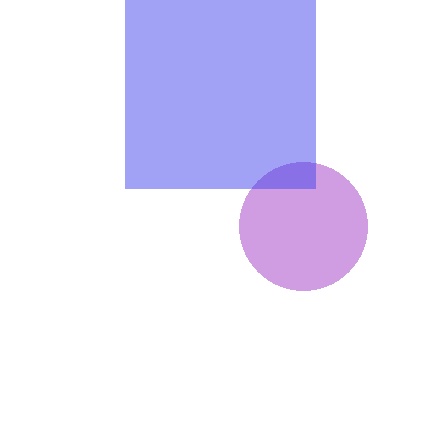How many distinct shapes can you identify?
There are 2 distinct shapes: a purple circle, a blue square.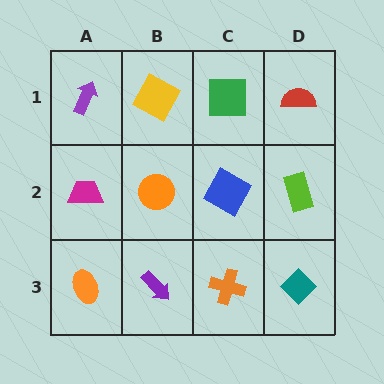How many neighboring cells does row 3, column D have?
2.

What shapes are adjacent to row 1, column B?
An orange circle (row 2, column B), a purple arrow (row 1, column A), a green square (row 1, column C).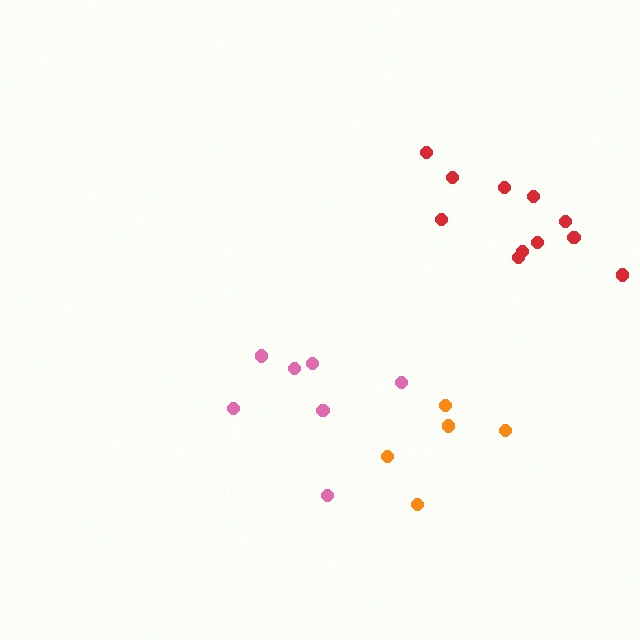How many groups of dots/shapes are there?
There are 3 groups.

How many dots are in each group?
Group 1: 7 dots, Group 2: 11 dots, Group 3: 5 dots (23 total).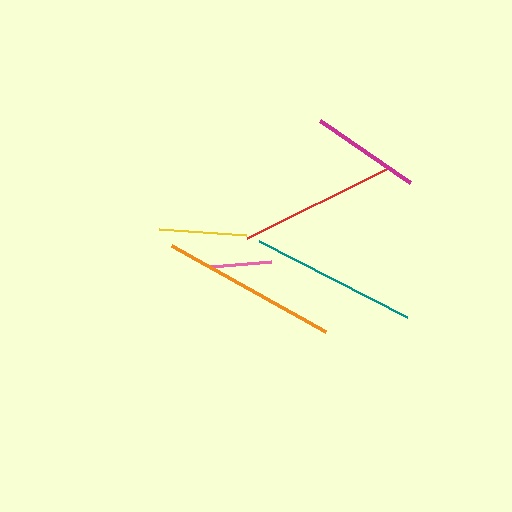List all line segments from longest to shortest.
From longest to shortest: orange, teal, red, magenta, yellow, pink.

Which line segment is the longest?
The orange line is the longest at approximately 176 pixels.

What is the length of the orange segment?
The orange segment is approximately 176 pixels long.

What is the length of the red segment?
The red segment is approximately 157 pixels long.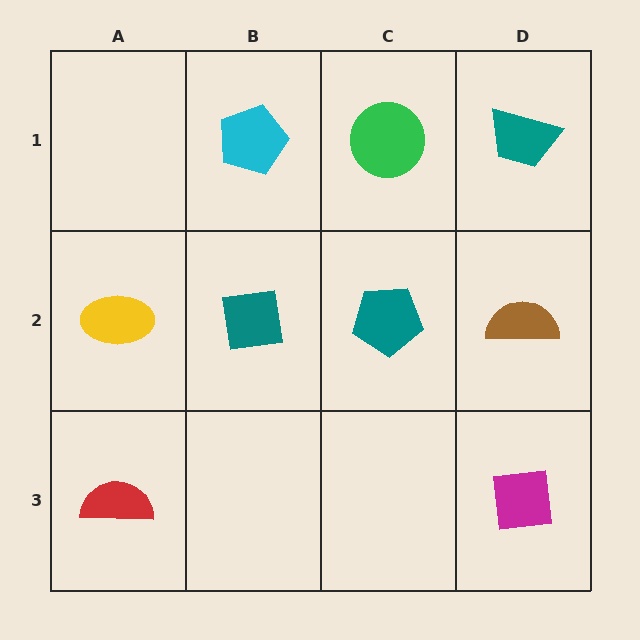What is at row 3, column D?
A magenta square.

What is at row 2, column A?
A yellow ellipse.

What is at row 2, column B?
A teal square.